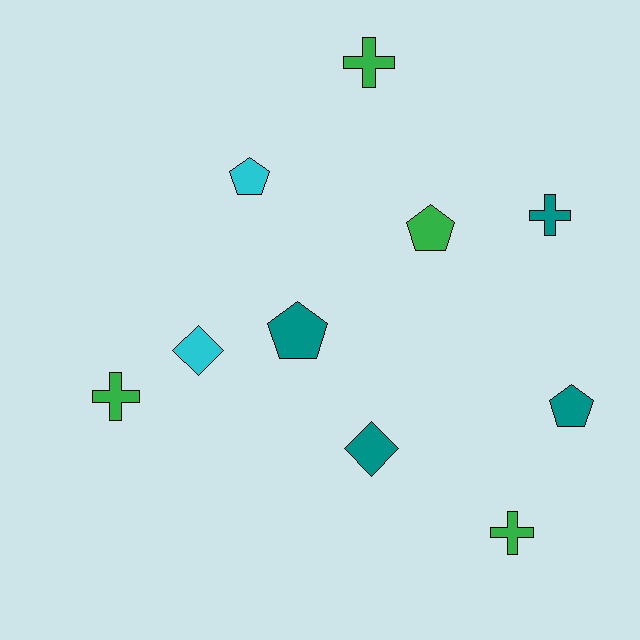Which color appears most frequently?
Green, with 4 objects.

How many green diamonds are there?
There are no green diamonds.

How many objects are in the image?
There are 10 objects.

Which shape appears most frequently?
Pentagon, with 4 objects.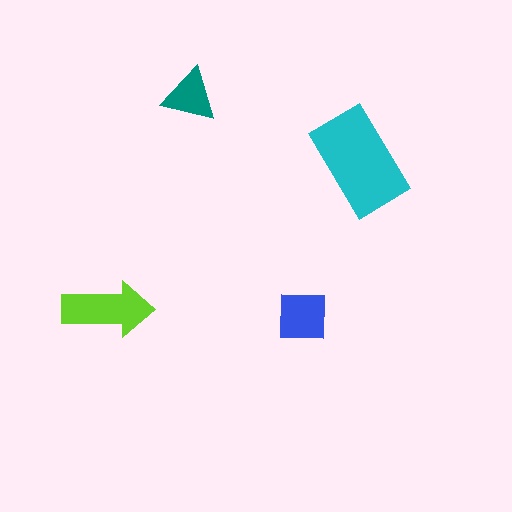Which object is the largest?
The cyan rectangle.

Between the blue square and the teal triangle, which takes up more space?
The blue square.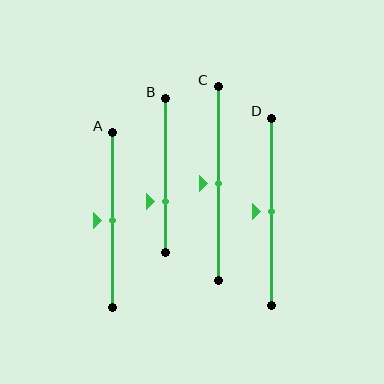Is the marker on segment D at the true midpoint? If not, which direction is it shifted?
Yes, the marker on segment D is at the true midpoint.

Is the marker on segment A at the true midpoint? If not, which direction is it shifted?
Yes, the marker on segment A is at the true midpoint.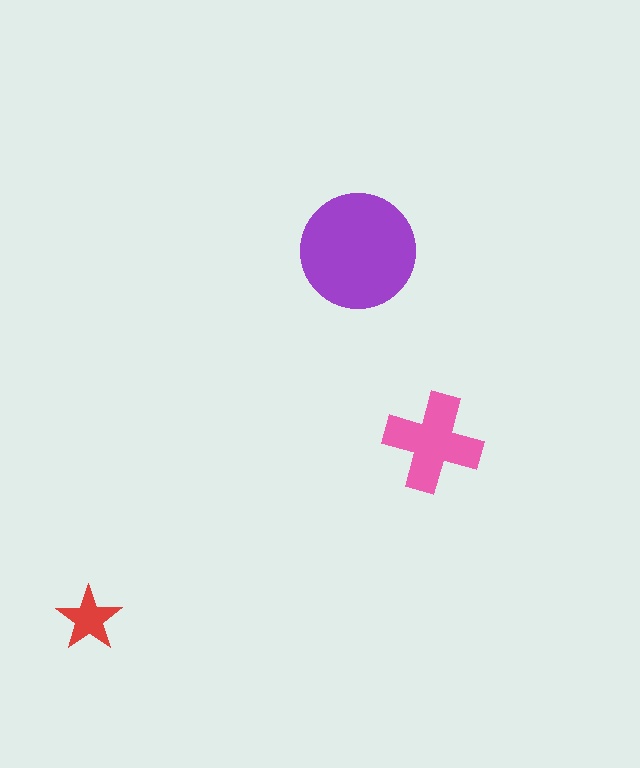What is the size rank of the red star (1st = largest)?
3rd.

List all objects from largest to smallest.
The purple circle, the pink cross, the red star.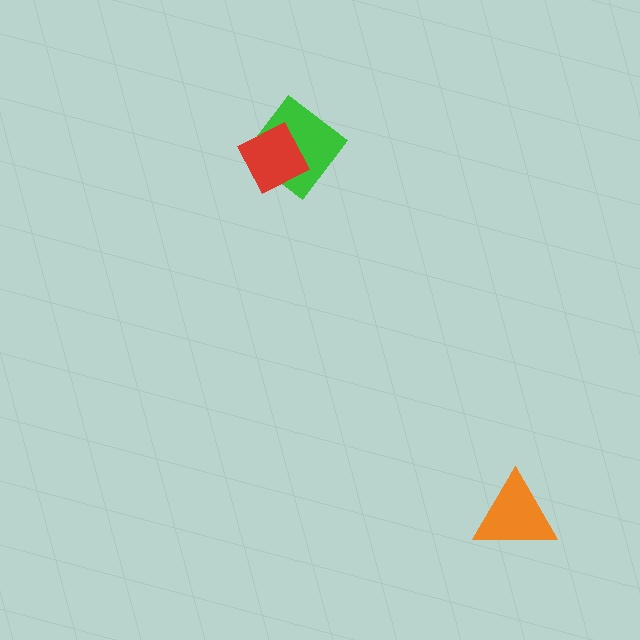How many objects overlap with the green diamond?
1 object overlaps with the green diamond.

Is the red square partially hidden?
No, no other shape covers it.